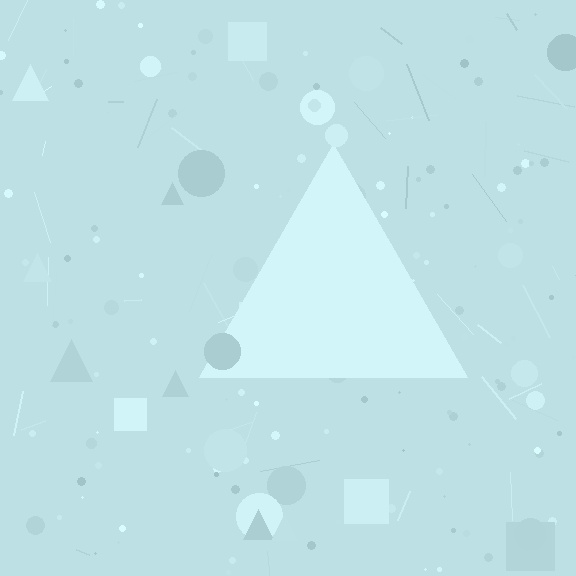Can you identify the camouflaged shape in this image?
The camouflaged shape is a triangle.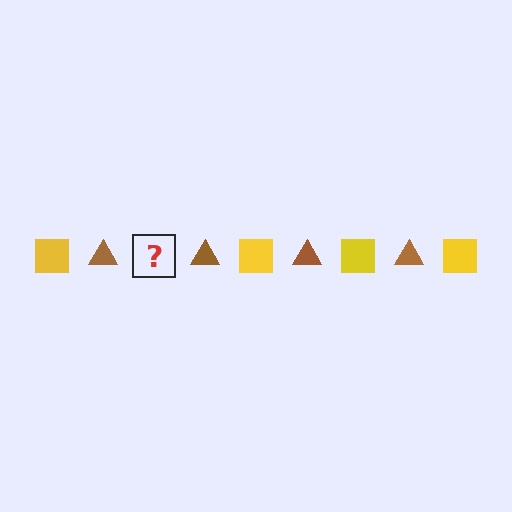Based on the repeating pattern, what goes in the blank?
The blank should be a yellow square.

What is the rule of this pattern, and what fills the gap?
The rule is that the pattern alternates between yellow square and brown triangle. The gap should be filled with a yellow square.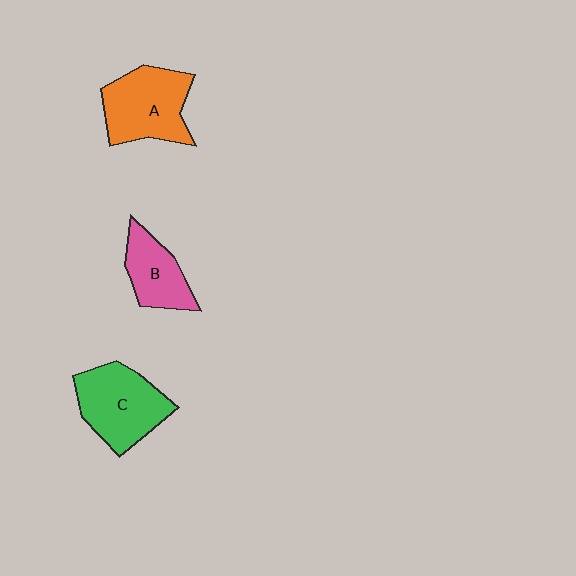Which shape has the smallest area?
Shape B (pink).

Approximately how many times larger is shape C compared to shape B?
Approximately 1.5 times.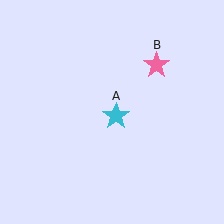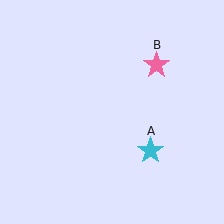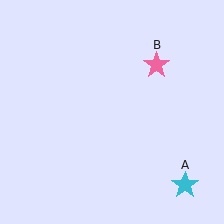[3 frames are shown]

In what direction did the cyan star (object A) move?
The cyan star (object A) moved down and to the right.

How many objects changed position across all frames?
1 object changed position: cyan star (object A).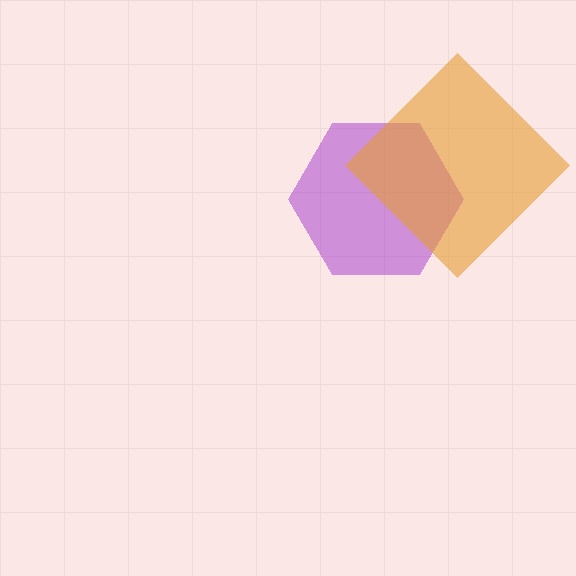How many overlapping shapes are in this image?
There are 2 overlapping shapes in the image.